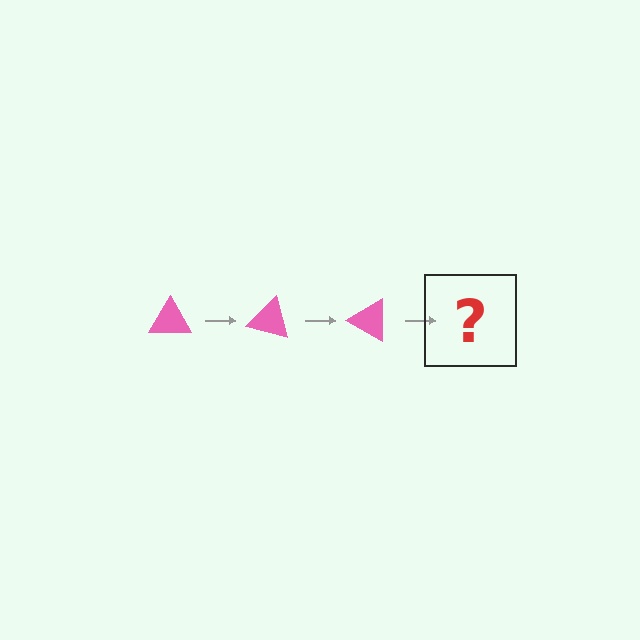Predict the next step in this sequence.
The next step is a pink triangle rotated 45 degrees.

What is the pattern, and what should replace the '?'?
The pattern is that the triangle rotates 15 degrees each step. The '?' should be a pink triangle rotated 45 degrees.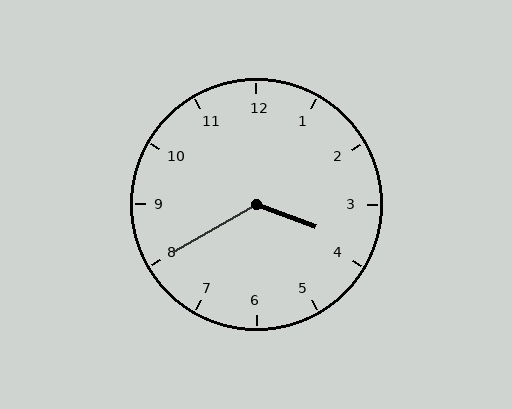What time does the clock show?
3:40.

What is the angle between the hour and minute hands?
Approximately 130 degrees.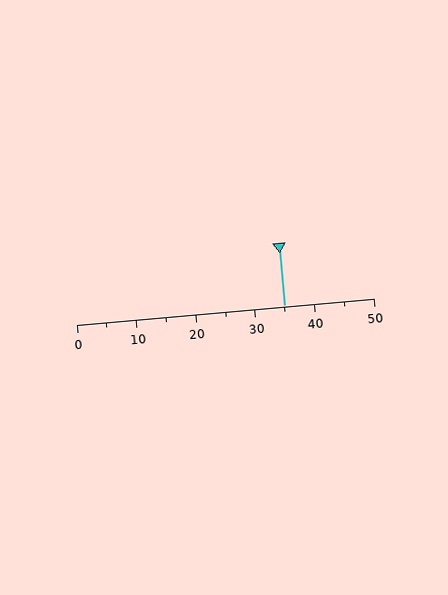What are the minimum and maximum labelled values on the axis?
The axis runs from 0 to 50.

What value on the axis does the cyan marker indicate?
The marker indicates approximately 35.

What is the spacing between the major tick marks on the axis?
The major ticks are spaced 10 apart.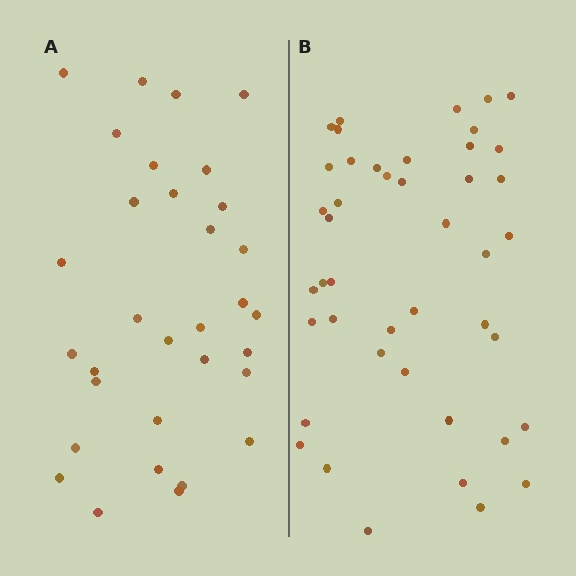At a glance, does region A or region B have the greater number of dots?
Region B (the right region) has more dots.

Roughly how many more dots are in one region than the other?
Region B has roughly 12 or so more dots than region A.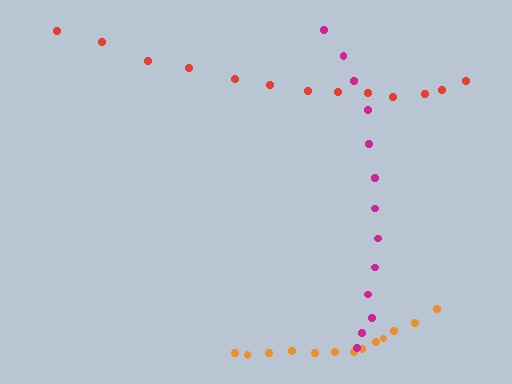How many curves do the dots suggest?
There are 3 distinct paths.